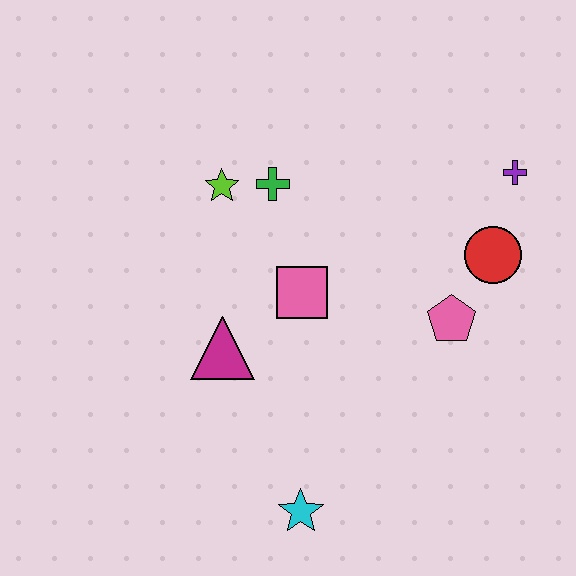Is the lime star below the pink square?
No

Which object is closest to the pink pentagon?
The red circle is closest to the pink pentagon.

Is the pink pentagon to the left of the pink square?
No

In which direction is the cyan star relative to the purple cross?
The cyan star is below the purple cross.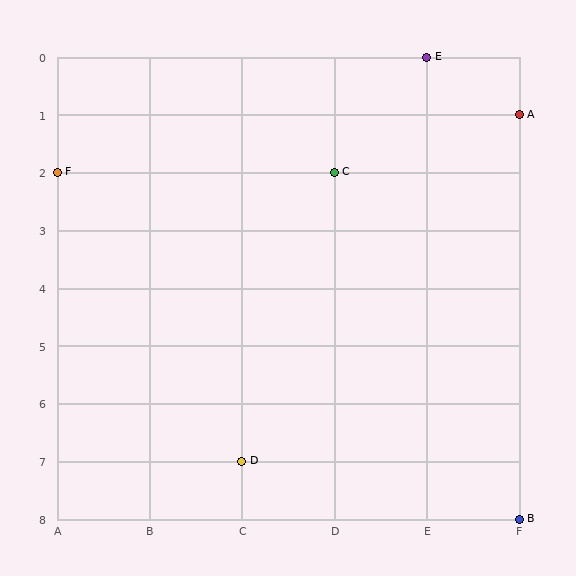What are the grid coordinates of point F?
Point F is at grid coordinates (A, 2).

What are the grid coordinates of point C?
Point C is at grid coordinates (D, 2).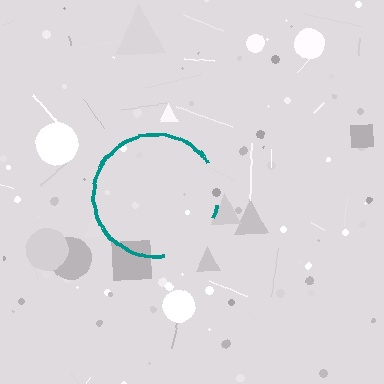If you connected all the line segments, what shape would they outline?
They would outline a circle.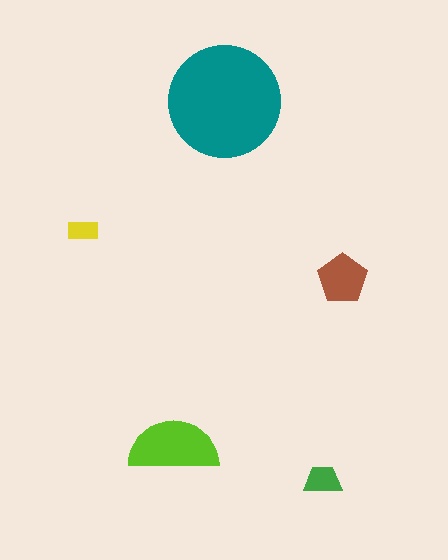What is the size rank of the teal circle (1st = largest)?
1st.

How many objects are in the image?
There are 5 objects in the image.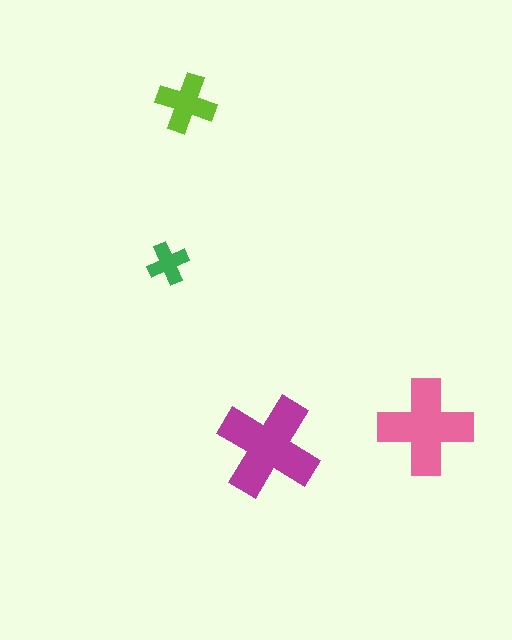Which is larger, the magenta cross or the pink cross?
The magenta one.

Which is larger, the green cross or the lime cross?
The lime one.